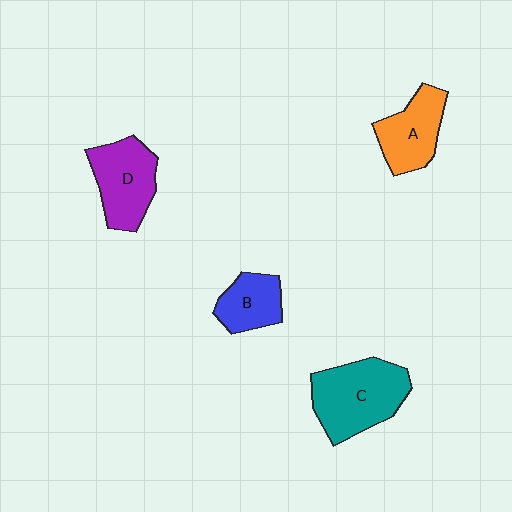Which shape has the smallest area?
Shape B (blue).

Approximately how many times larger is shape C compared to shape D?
Approximately 1.3 times.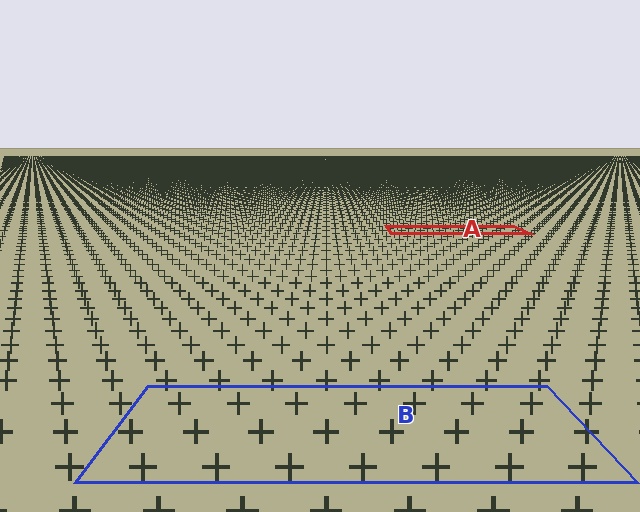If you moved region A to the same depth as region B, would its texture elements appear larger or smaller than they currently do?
They would appear larger. At a closer depth, the same texture elements are projected at a bigger on-screen size.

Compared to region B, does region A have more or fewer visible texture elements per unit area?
Region A has more texture elements per unit area — they are packed more densely because it is farther away.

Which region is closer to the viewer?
Region B is closer. The texture elements there are larger and more spread out.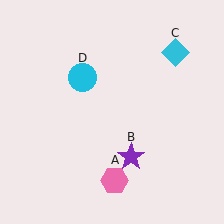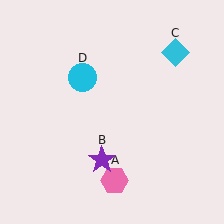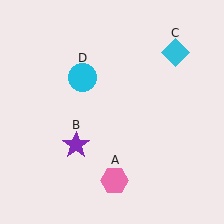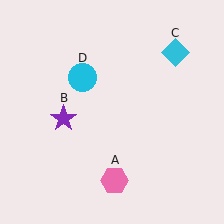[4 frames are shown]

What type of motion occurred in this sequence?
The purple star (object B) rotated clockwise around the center of the scene.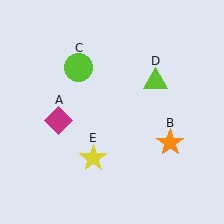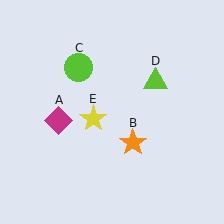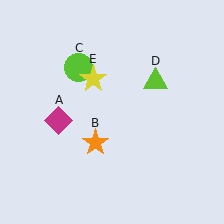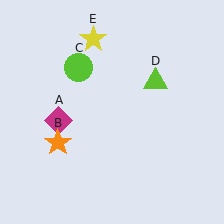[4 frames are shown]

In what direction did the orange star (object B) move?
The orange star (object B) moved left.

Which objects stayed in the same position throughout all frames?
Magenta diamond (object A) and lime circle (object C) and lime triangle (object D) remained stationary.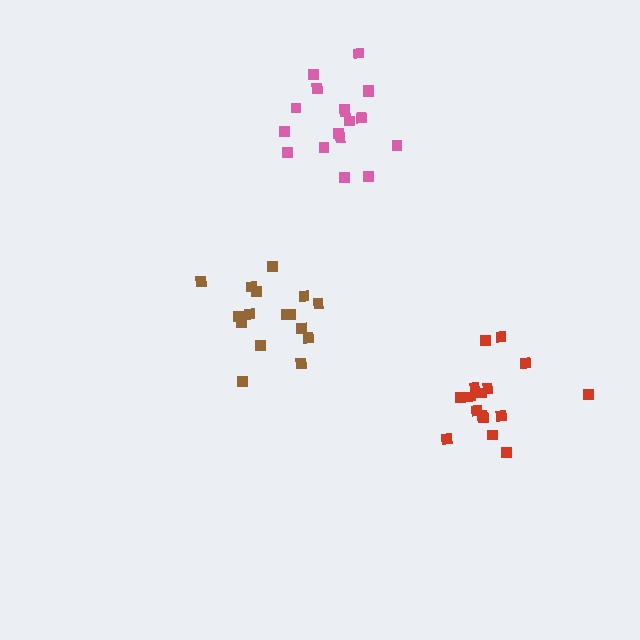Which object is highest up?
The pink cluster is topmost.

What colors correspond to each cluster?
The clusters are colored: brown, red, pink.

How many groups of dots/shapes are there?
There are 3 groups.